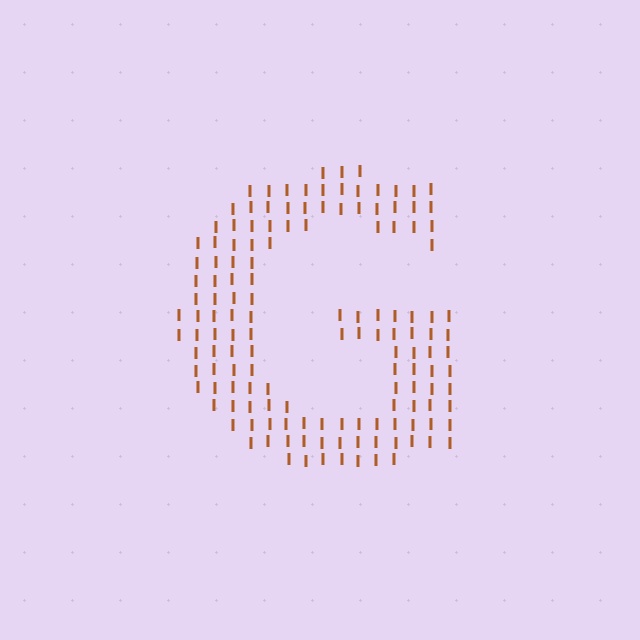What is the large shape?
The large shape is the letter G.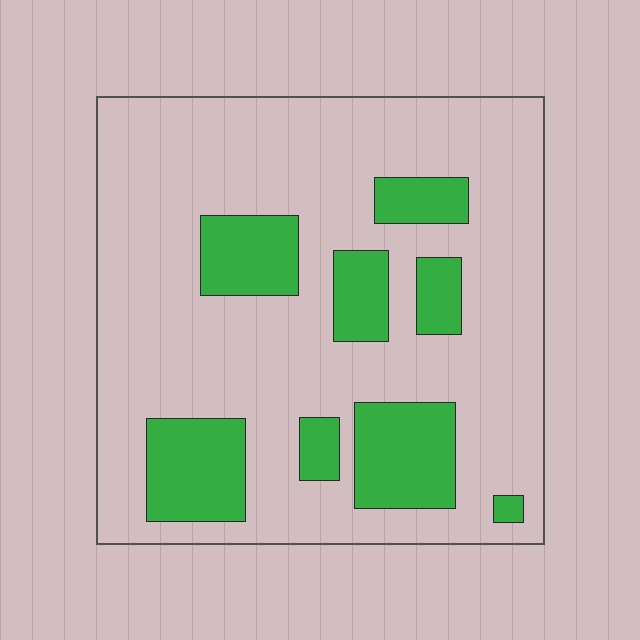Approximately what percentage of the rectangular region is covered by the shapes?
Approximately 25%.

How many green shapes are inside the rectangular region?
8.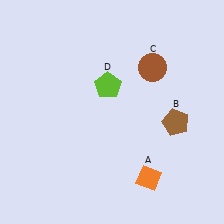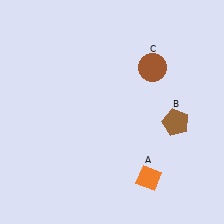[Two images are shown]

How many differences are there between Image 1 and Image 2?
There is 1 difference between the two images.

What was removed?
The lime pentagon (D) was removed in Image 2.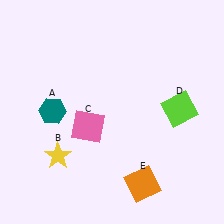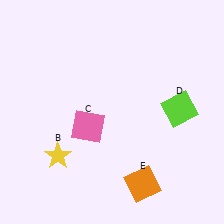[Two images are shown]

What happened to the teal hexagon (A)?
The teal hexagon (A) was removed in Image 2. It was in the top-left area of Image 1.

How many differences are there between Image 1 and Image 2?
There is 1 difference between the two images.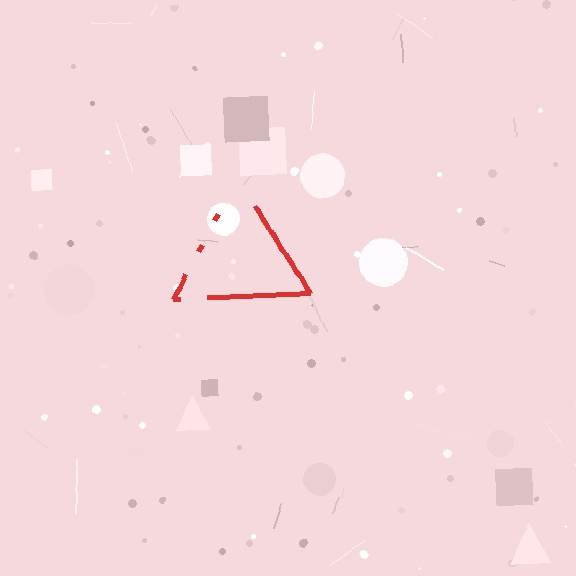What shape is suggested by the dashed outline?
The dashed outline suggests a triangle.